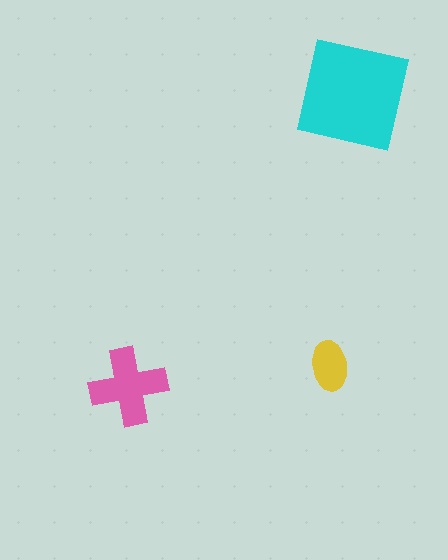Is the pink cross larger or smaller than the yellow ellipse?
Larger.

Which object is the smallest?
The yellow ellipse.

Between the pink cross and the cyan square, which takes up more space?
The cyan square.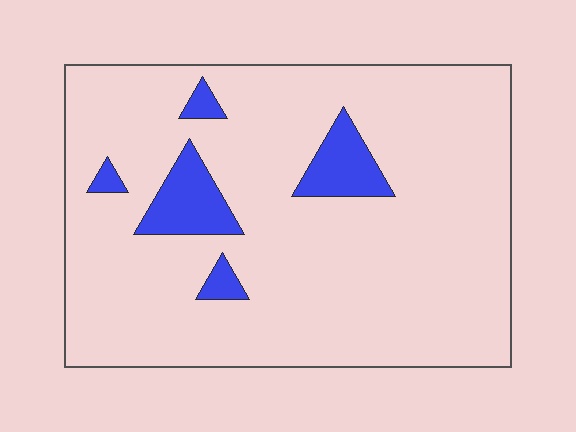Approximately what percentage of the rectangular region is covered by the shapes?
Approximately 10%.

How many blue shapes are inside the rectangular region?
5.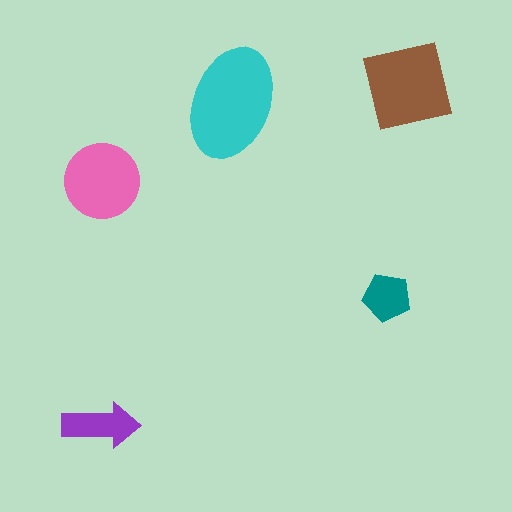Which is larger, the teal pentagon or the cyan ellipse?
The cyan ellipse.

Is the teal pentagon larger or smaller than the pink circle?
Smaller.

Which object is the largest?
The cyan ellipse.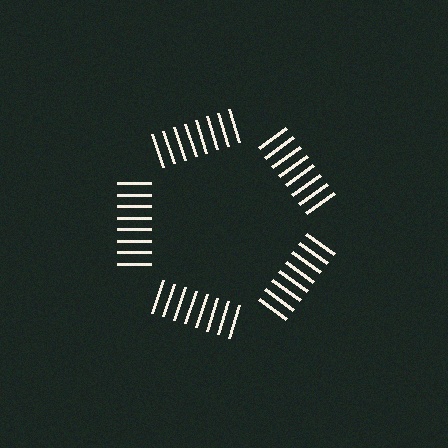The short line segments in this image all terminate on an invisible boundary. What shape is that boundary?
An illusory pentagon — the line segments terminate on its edges but no continuous stroke is drawn.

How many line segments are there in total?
40 — 8 along each of the 5 edges.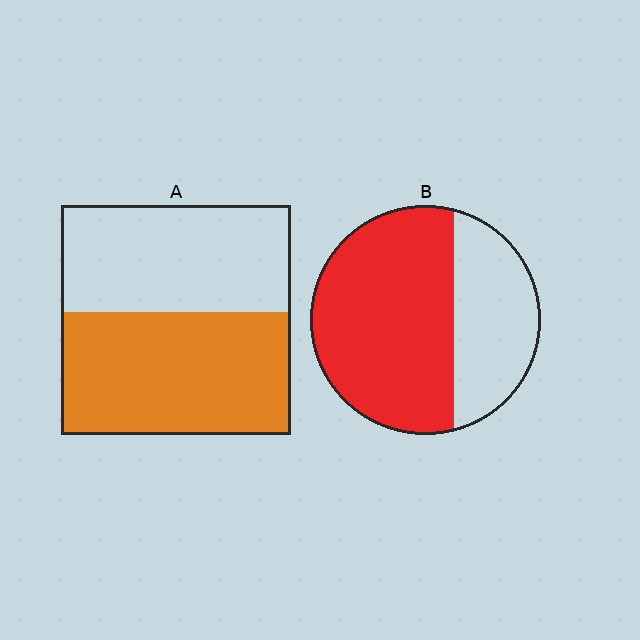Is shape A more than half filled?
Roughly half.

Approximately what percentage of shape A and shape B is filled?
A is approximately 55% and B is approximately 65%.